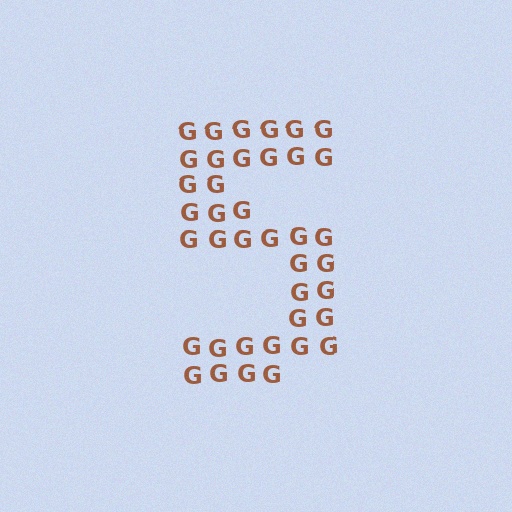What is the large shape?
The large shape is the digit 5.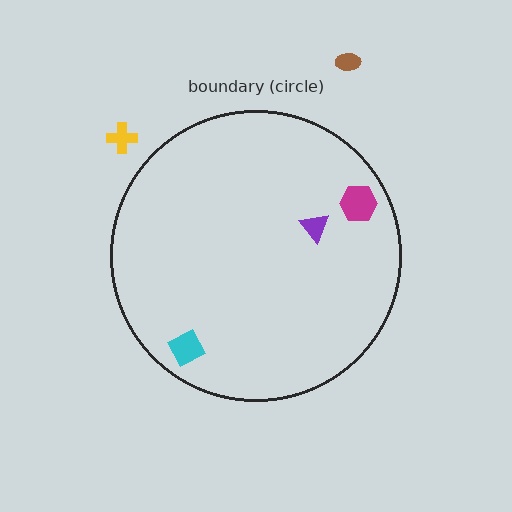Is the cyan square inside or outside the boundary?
Inside.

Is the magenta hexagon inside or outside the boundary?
Inside.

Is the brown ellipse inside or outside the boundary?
Outside.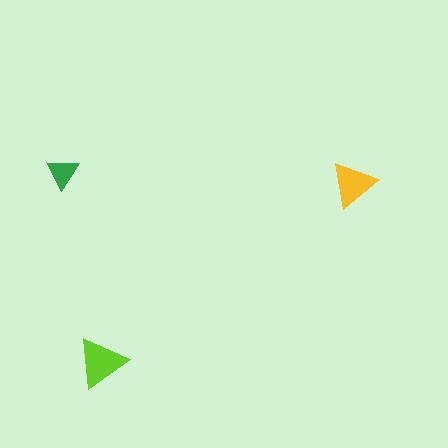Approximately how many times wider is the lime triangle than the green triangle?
About 1.5 times wider.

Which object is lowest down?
The lime triangle is bottommost.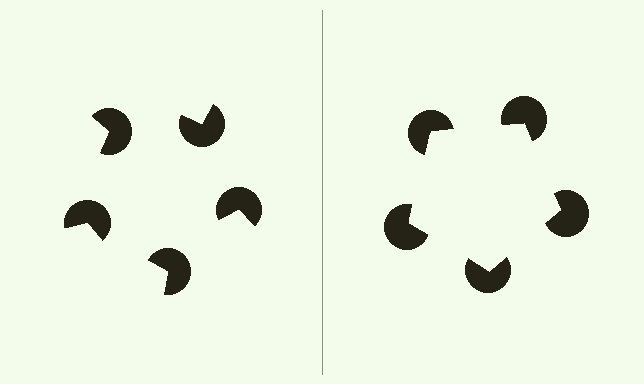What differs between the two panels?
The pac-man discs are positioned identically on both sides; only the wedge orientations differ. On the right they align to a pentagon; on the left they are misaligned.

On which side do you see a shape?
An illusory pentagon appears on the right side. On the left side the wedge cuts are rotated, so no coherent shape forms.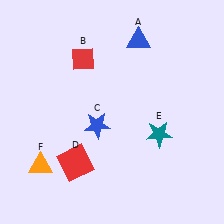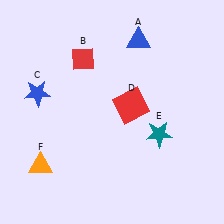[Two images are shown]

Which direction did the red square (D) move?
The red square (D) moved up.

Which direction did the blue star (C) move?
The blue star (C) moved left.